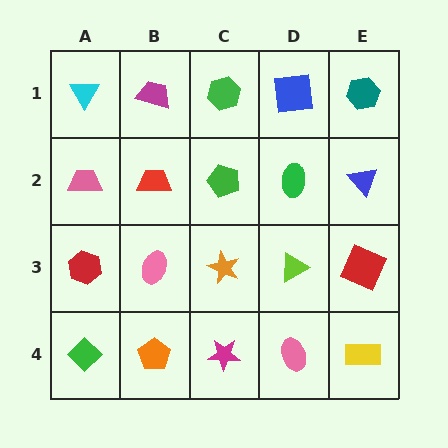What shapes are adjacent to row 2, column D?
A blue square (row 1, column D), a lime triangle (row 3, column D), a green pentagon (row 2, column C), a blue triangle (row 2, column E).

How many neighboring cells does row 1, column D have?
3.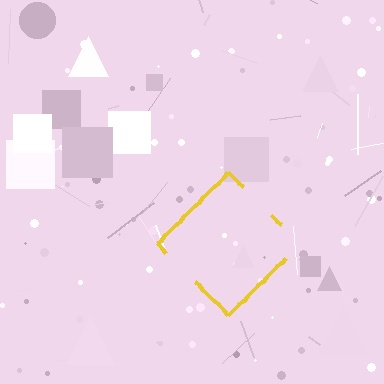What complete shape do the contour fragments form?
The contour fragments form a diamond.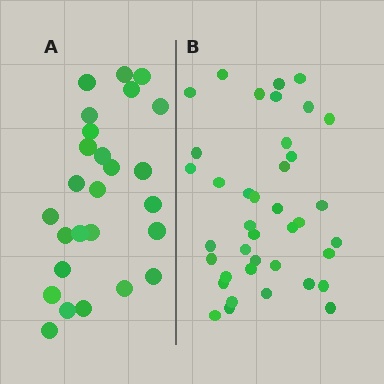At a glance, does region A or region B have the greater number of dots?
Region B (the right region) has more dots.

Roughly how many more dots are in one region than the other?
Region B has approximately 15 more dots than region A.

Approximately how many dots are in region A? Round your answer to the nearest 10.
About 30 dots. (The exact count is 26, which rounds to 30.)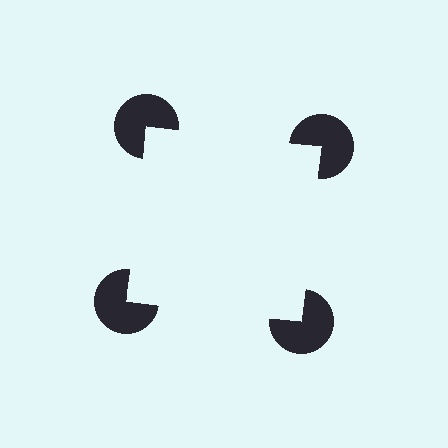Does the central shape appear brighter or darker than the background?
It typically appears slightly brighter than the background, even though no actual brightness change is drawn.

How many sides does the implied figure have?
4 sides.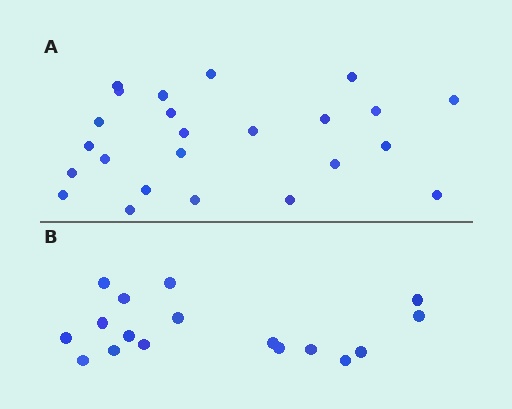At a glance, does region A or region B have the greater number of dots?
Region A (the top region) has more dots.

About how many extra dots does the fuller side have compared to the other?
Region A has roughly 8 or so more dots than region B.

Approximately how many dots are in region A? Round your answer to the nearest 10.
About 20 dots. (The exact count is 24, which rounds to 20.)